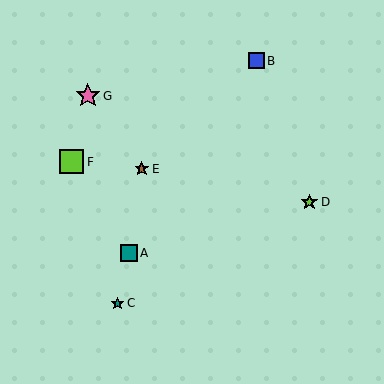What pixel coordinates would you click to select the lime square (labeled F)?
Click at (72, 162) to select the lime square F.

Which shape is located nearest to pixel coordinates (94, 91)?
The pink star (labeled G) at (88, 96) is nearest to that location.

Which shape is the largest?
The pink star (labeled G) is the largest.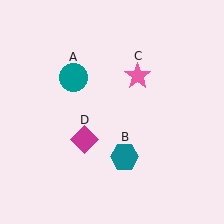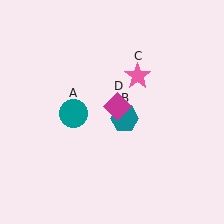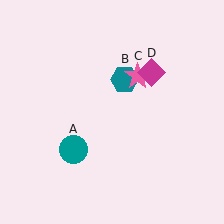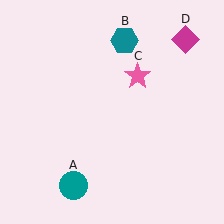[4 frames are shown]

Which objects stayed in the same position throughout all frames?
Pink star (object C) remained stationary.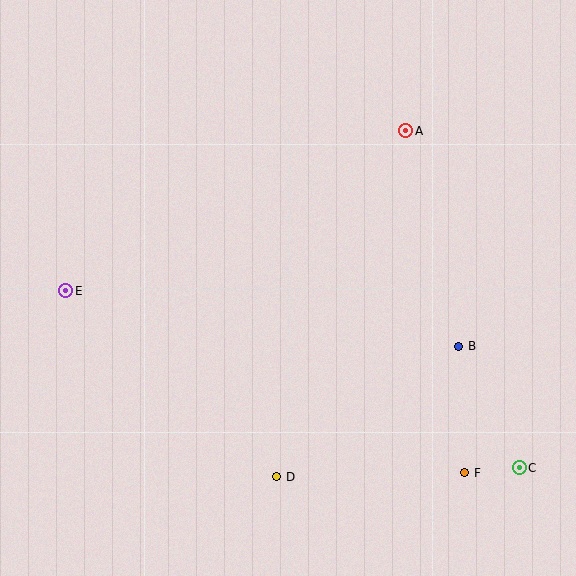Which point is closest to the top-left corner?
Point E is closest to the top-left corner.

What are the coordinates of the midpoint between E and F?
The midpoint between E and F is at (265, 382).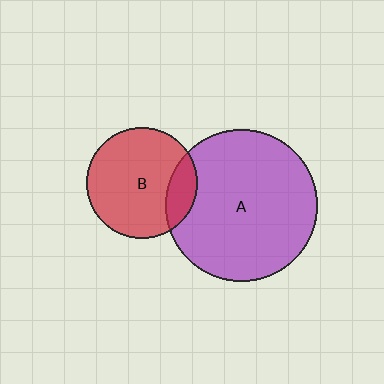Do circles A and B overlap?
Yes.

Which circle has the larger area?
Circle A (purple).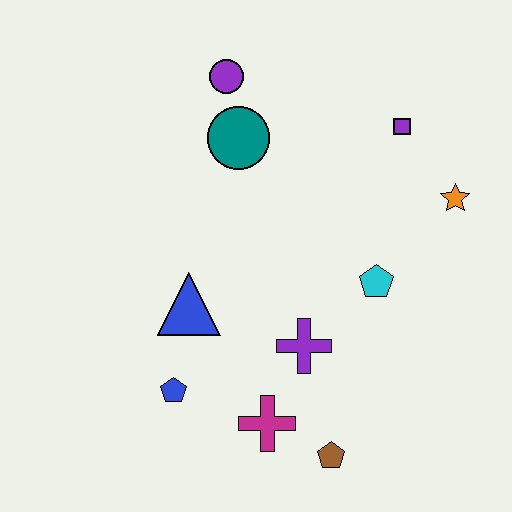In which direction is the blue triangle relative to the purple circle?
The blue triangle is below the purple circle.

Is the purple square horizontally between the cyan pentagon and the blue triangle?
No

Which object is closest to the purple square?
The orange star is closest to the purple square.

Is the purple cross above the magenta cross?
Yes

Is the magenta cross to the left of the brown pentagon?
Yes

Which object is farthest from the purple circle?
The brown pentagon is farthest from the purple circle.